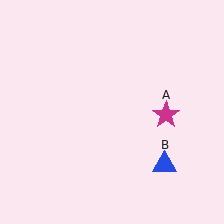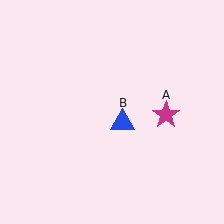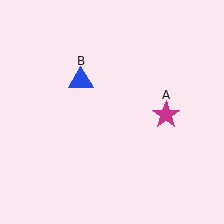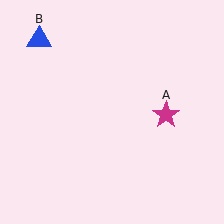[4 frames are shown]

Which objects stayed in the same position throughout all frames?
Magenta star (object A) remained stationary.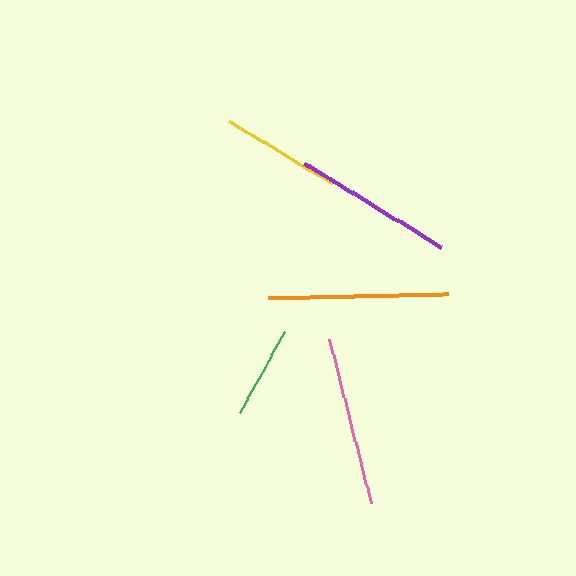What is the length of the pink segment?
The pink segment is approximately 169 pixels long.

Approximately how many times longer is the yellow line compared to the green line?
The yellow line is approximately 1.3 times the length of the green line.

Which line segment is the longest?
The orange line is the longest at approximately 180 pixels.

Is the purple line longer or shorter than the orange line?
The orange line is longer than the purple line.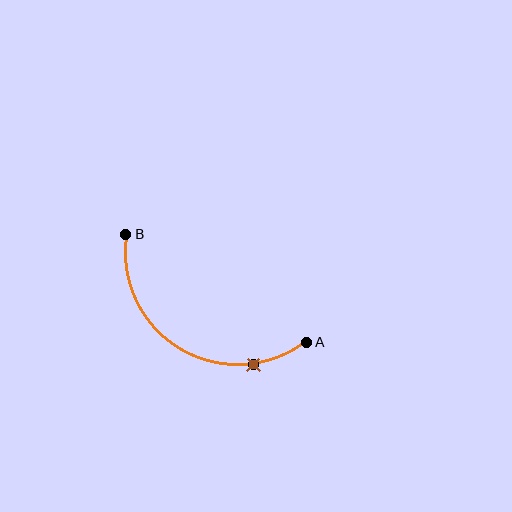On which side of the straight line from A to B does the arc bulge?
The arc bulges below the straight line connecting A and B.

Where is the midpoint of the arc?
The arc midpoint is the point on the curve farthest from the straight line joining A and B. It sits below that line.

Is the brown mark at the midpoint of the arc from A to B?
No. The brown mark lies on the arc but is closer to endpoint A. The arc midpoint would be at the point on the curve equidistant along the arc from both A and B.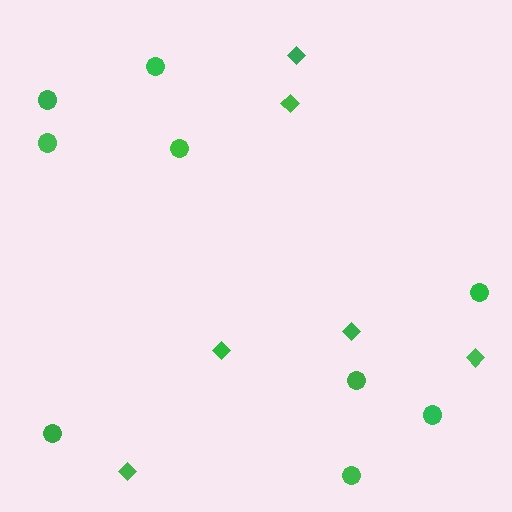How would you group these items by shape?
There are 2 groups: one group of circles (9) and one group of diamonds (6).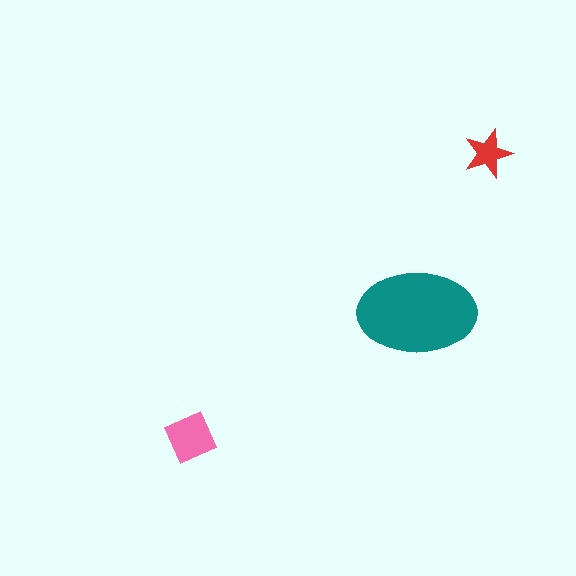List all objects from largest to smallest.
The teal ellipse, the pink diamond, the red star.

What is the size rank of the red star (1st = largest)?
3rd.